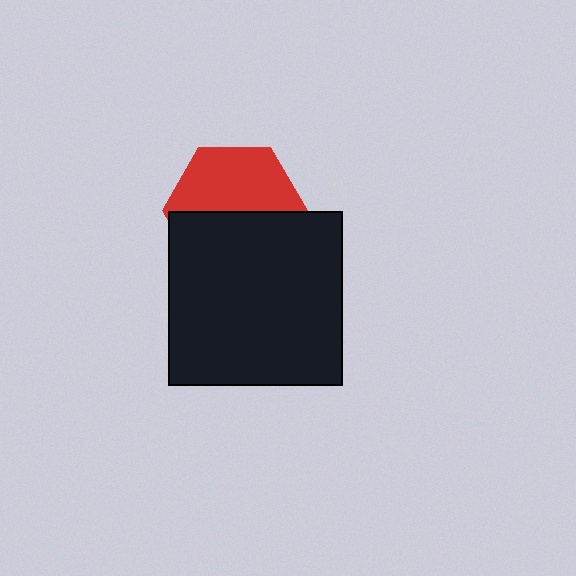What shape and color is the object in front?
The object in front is a black square.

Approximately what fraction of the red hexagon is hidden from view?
Roughly 49% of the red hexagon is hidden behind the black square.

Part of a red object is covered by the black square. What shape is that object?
It is a hexagon.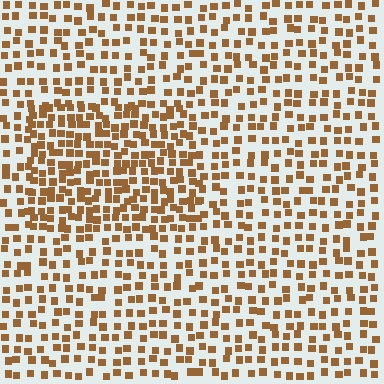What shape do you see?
I see a rectangle.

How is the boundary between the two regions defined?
The boundary is defined by a change in element density (approximately 1.7x ratio). All elements are the same color, size, and shape.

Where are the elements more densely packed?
The elements are more densely packed inside the rectangle boundary.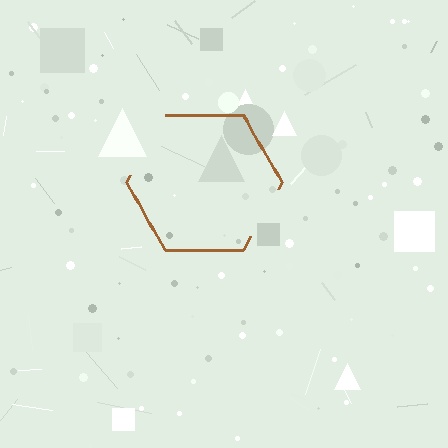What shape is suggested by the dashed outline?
The dashed outline suggests a hexagon.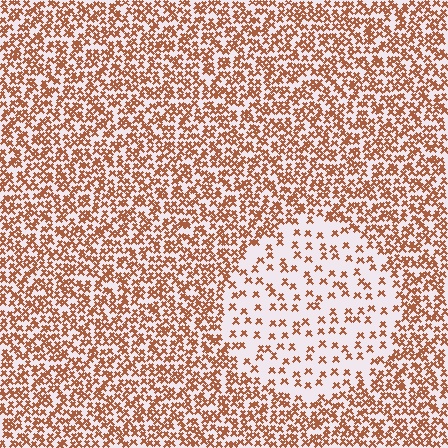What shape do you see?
I see a circle.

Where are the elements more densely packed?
The elements are more densely packed outside the circle boundary.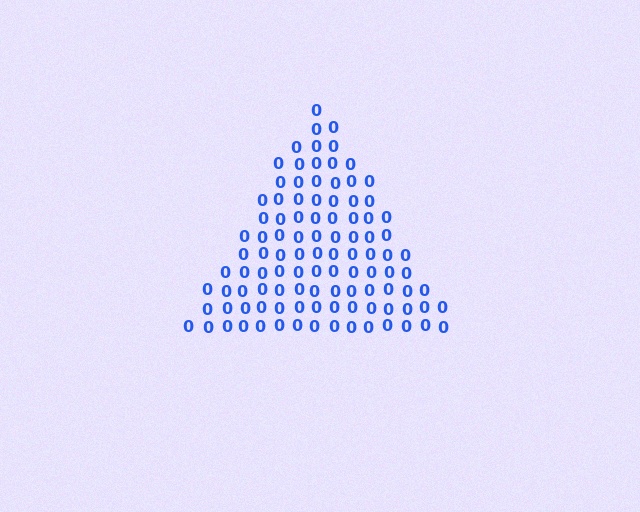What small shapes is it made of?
It is made of small digit 0's.